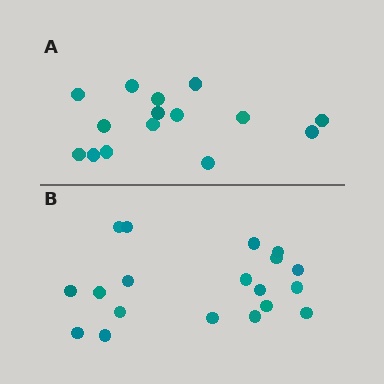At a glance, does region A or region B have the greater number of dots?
Region B (the bottom region) has more dots.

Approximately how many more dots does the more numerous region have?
Region B has about 4 more dots than region A.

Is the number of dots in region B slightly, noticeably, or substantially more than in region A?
Region B has noticeably more, but not dramatically so. The ratio is roughly 1.3 to 1.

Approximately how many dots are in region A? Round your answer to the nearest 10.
About 20 dots. (The exact count is 15, which rounds to 20.)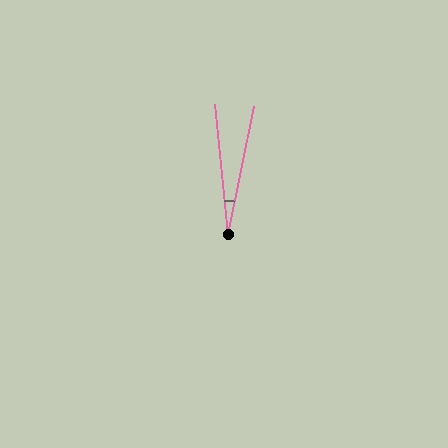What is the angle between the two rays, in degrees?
Approximately 17 degrees.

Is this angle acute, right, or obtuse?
It is acute.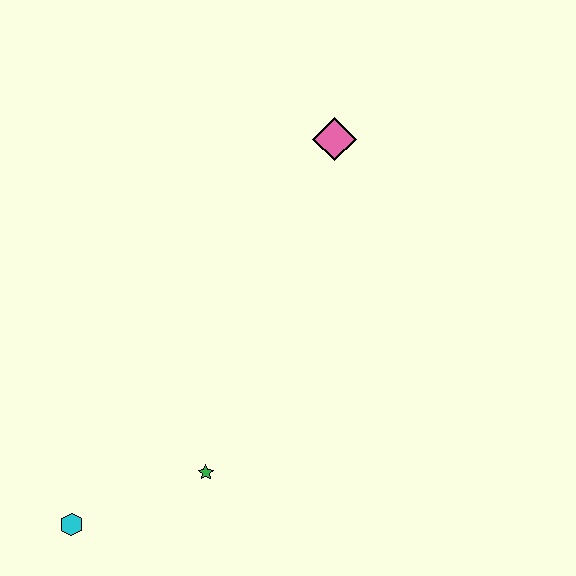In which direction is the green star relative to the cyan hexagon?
The green star is to the right of the cyan hexagon.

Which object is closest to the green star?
The cyan hexagon is closest to the green star.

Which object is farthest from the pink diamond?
The cyan hexagon is farthest from the pink diamond.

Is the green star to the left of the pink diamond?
Yes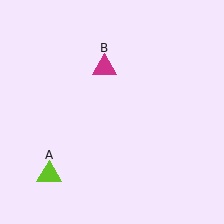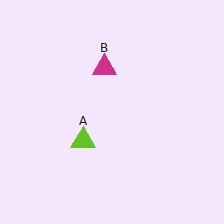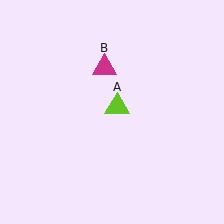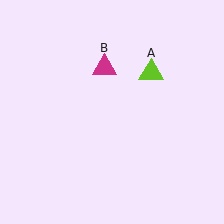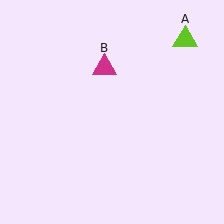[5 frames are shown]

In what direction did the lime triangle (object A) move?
The lime triangle (object A) moved up and to the right.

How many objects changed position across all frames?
1 object changed position: lime triangle (object A).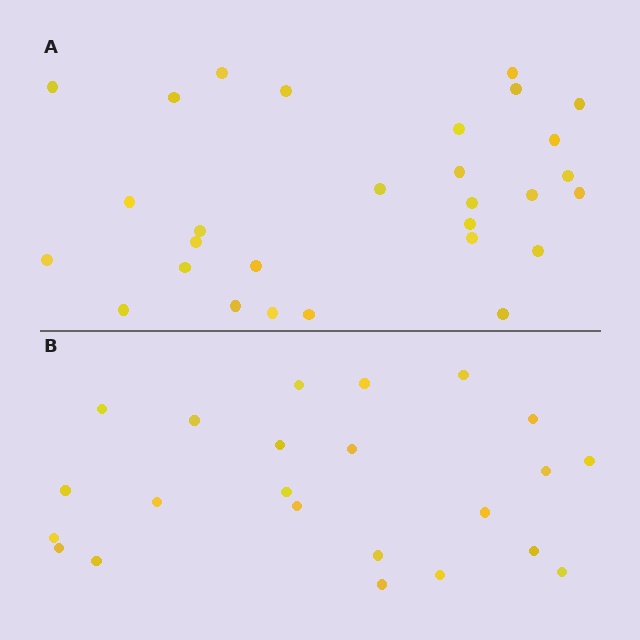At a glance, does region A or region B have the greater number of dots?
Region A (the top region) has more dots.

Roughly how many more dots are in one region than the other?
Region A has about 6 more dots than region B.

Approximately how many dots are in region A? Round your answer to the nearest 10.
About 30 dots. (The exact count is 29, which rounds to 30.)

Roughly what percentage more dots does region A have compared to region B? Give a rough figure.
About 25% more.